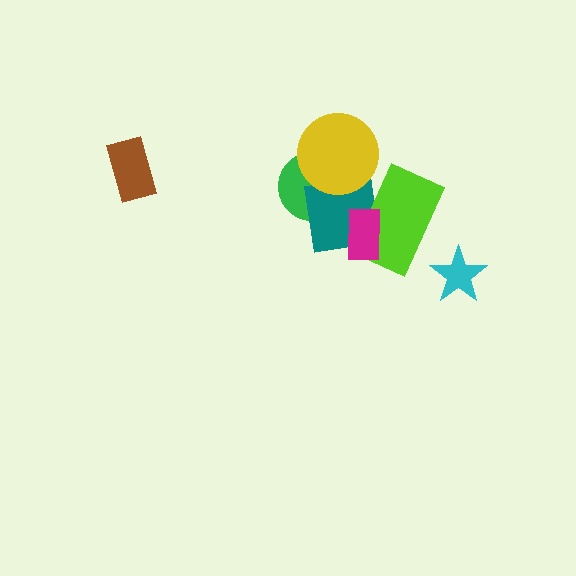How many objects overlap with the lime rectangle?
2 objects overlap with the lime rectangle.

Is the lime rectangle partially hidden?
Yes, it is partially covered by another shape.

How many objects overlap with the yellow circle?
2 objects overlap with the yellow circle.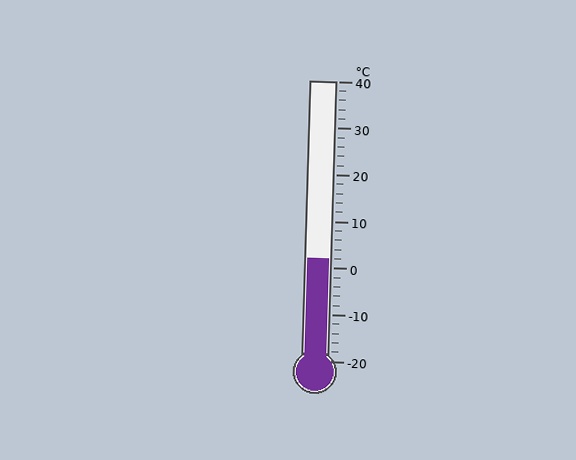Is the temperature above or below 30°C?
The temperature is below 30°C.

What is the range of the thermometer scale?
The thermometer scale ranges from -20°C to 40°C.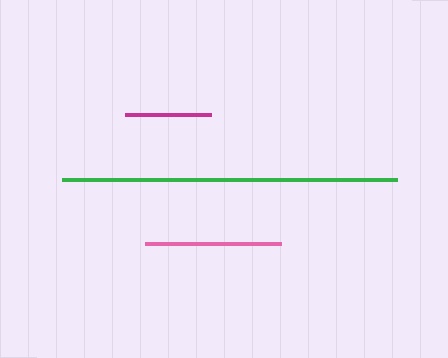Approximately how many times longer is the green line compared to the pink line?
The green line is approximately 2.5 times the length of the pink line.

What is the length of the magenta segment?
The magenta segment is approximately 86 pixels long.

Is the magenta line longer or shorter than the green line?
The green line is longer than the magenta line.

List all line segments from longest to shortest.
From longest to shortest: green, pink, magenta.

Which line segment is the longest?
The green line is the longest at approximately 336 pixels.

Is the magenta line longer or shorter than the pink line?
The pink line is longer than the magenta line.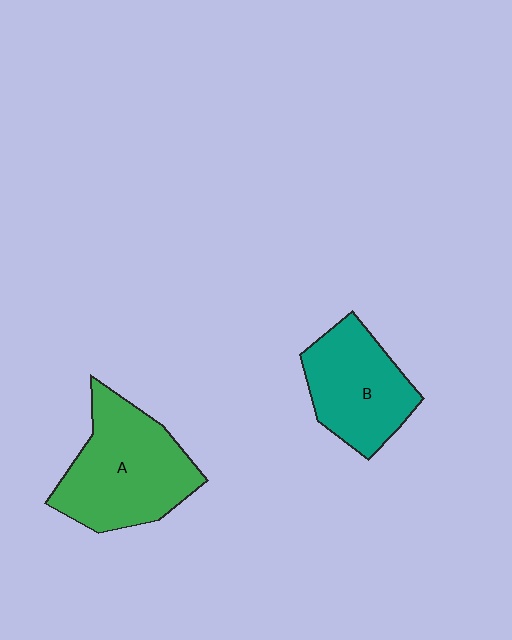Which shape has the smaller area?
Shape B (teal).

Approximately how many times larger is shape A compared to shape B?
Approximately 1.3 times.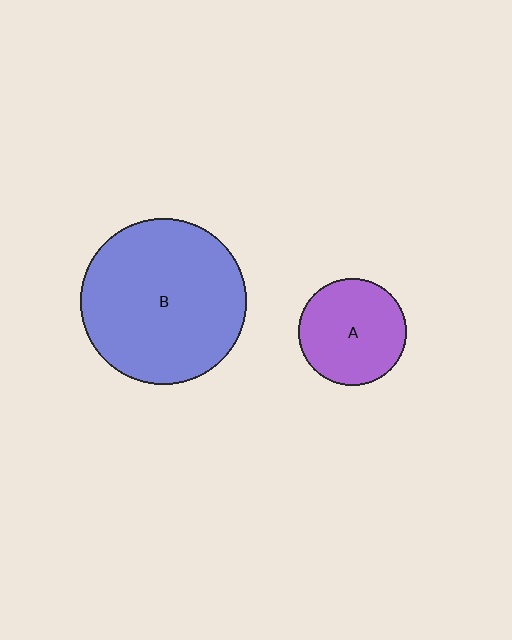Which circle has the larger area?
Circle B (blue).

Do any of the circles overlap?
No, none of the circles overlap.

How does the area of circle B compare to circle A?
Approximately 2.4 times.